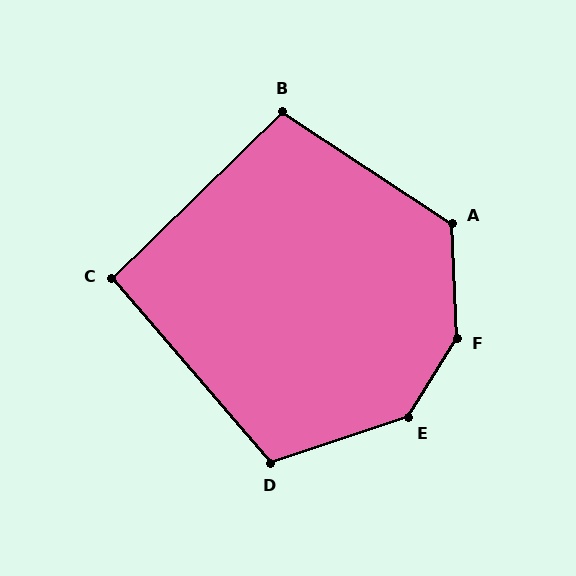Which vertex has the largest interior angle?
F, at approximately 146 degrees.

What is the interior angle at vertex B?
Approximately 102 degrees (obtuse).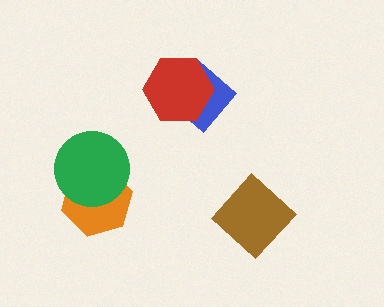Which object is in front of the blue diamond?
The red hexagon is in front of the blue diamond.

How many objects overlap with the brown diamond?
0 objects overlap with the brown diamond.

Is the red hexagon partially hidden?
No, no other shape covers it.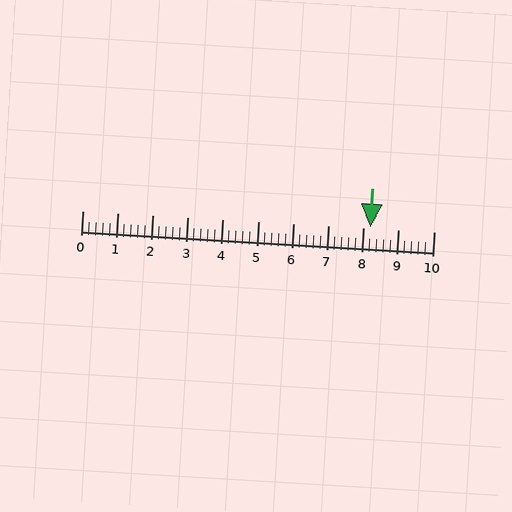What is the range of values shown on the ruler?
The ruler shows values from 0 to 10.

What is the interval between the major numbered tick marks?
The major tick marks are spaced 1 units apart.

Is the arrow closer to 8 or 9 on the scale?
The arrow is closer to 8.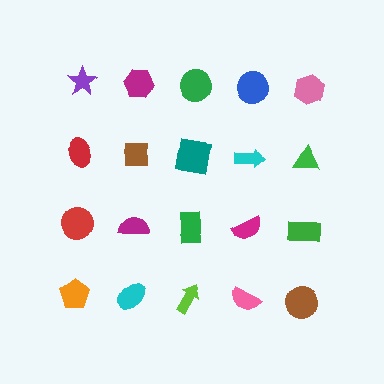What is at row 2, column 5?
A green triangle.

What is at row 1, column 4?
A blue circle.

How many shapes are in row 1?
5 shapes.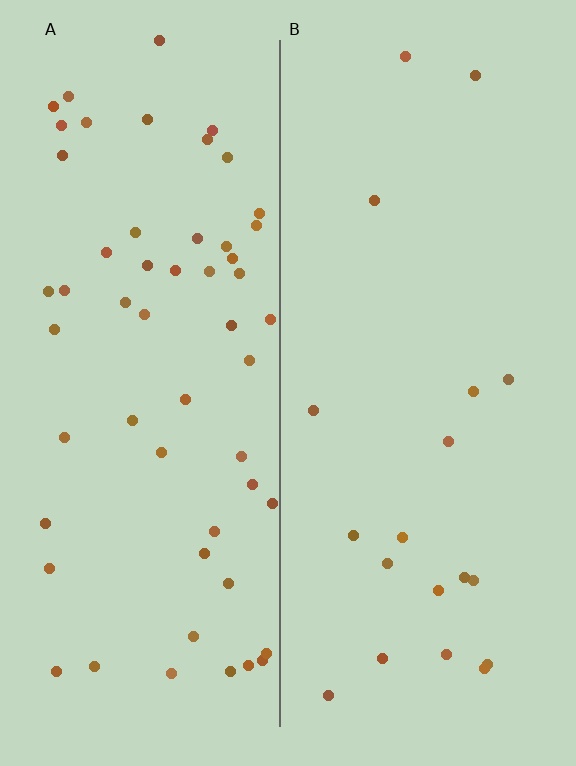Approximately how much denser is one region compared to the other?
Approximately 2.9× — region A over region B.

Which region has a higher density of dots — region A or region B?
A (the left).